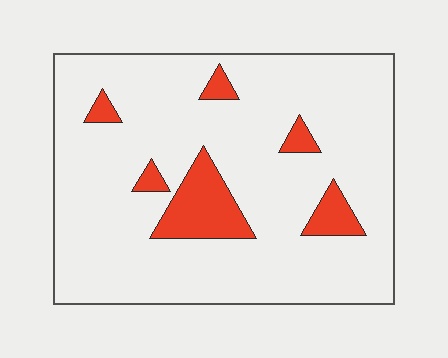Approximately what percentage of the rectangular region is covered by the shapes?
Approximately 10%.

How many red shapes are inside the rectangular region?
6.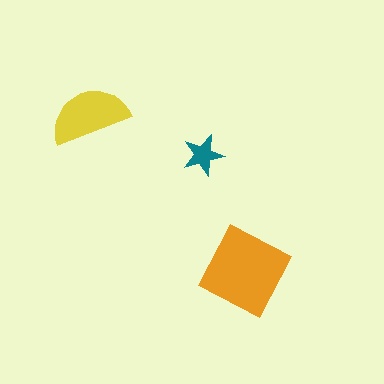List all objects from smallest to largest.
The teal star, the yellow semicircle, the orange diamond.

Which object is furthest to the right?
The orange diamond is rightmost.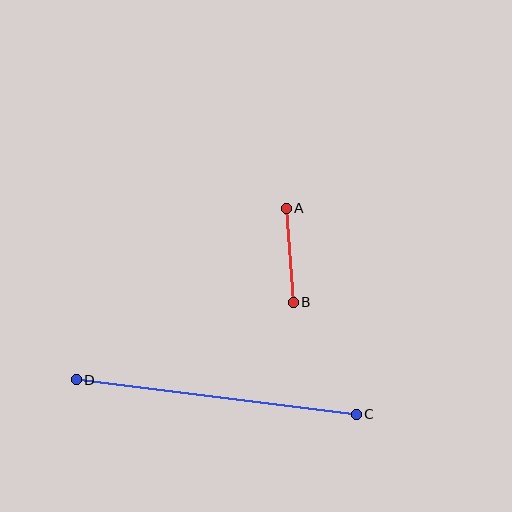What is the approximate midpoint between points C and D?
The midpoint is at approximately (216, 397) pixels.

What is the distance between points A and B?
The distance is approximately 94 pixels.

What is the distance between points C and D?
The distance is approximately 282 pixels.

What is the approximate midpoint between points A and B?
The midpoint is at approximately (290, 255) pixels.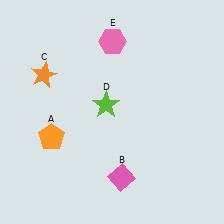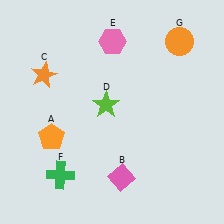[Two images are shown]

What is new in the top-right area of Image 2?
An orange circle (G) was added in the top-right area of Image 2.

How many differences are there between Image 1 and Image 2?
There are 2 differences between the two images.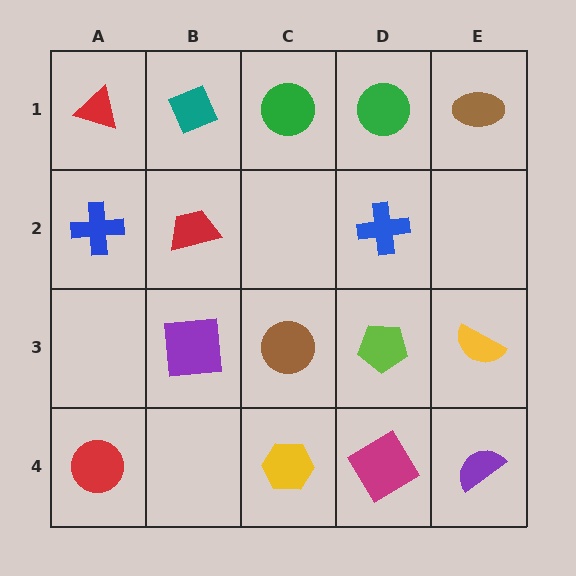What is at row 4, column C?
A yellow hexagon.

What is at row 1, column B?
A teal diamond.